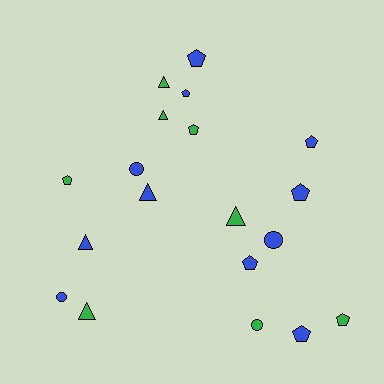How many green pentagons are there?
There are 3 green pentagons.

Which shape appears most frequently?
Pentagon, with 9 objects.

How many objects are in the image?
There are 19 objects.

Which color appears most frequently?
Blue, with 11 objects.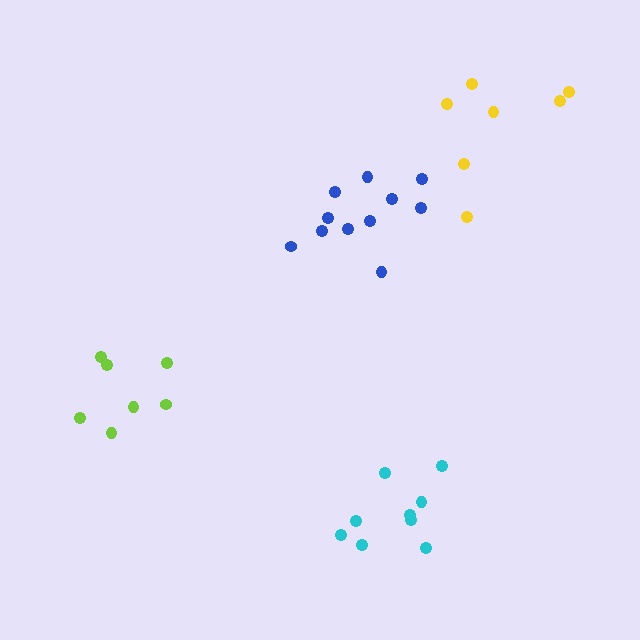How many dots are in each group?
Group 1: 7 dots, Group 2: 9 dots, Group 3: 7 dots, Group 4: 11 dots (34 total).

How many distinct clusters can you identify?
There are 4 distinct clusters.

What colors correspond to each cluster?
The clusters are colored: lime, cyan, yellow, blue.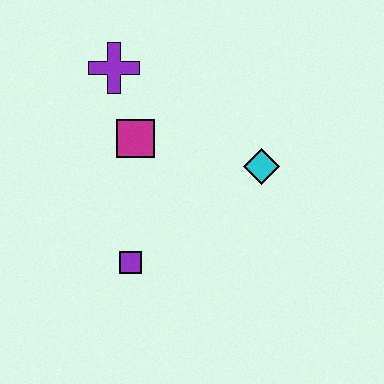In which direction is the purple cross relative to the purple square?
The purple cross is above the purple square.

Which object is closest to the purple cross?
The magenta square is closest to the purple cross.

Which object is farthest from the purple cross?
The purple square is farthest from the purple cross.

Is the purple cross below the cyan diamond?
No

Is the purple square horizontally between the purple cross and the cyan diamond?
Yes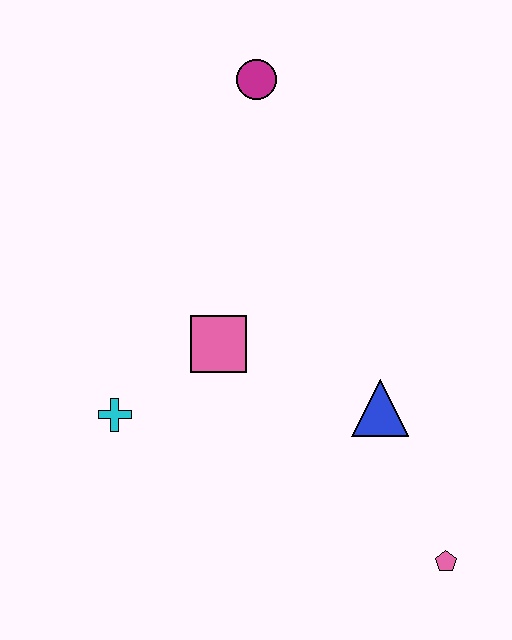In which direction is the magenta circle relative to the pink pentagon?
The magenta circle is above the pink pentagon.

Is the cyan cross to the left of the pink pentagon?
Yes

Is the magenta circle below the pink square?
No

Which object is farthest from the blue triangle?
The magenta circle is farthest from the blue triangle.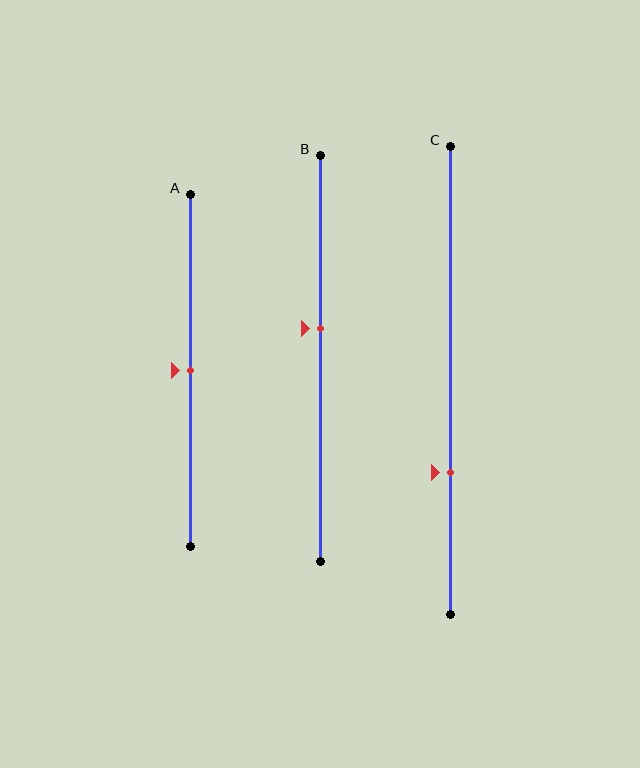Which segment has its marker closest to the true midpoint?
Segment A has its marker closest to the true midpoint.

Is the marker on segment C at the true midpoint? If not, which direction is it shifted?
No, the marker on segment C is shifted downward by about 20% of the segment length.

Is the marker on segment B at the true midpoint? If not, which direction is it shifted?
No, the marker on segment B is shifted upward by about 8% of the segment length.